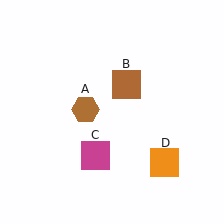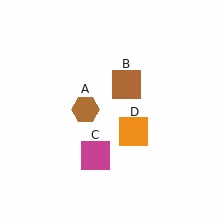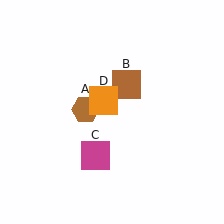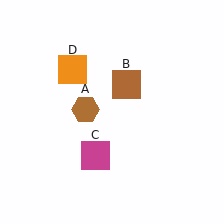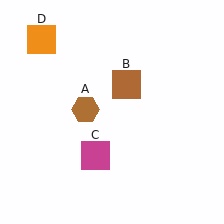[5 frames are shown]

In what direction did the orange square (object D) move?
The orange square (object D) moved up and to the left.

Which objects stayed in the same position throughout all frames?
Brown hexagon (object A) and brown square (object B) and magenta square (object C) remained stationary.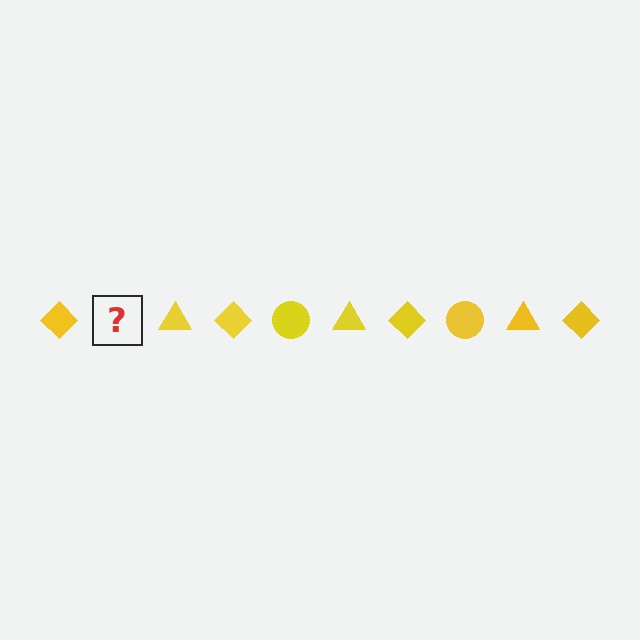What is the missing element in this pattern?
The missing element is a yellow circle.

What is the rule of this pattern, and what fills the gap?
The rule is that the pattern cycles through diamond, circle, triangle shapes in yellow. The gap should be filled with a yellow circle.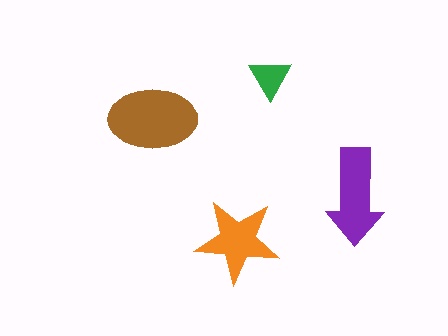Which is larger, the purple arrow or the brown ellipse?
The brown ellipse.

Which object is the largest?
The brown ellipse.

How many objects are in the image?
There are 4 objects in the image.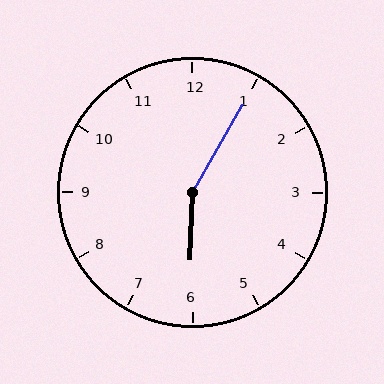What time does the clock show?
6:05.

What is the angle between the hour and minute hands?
Approximately 152 degrees.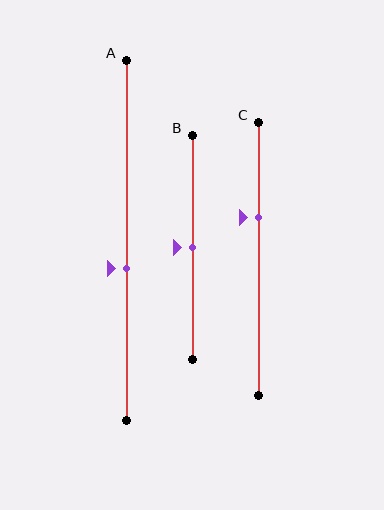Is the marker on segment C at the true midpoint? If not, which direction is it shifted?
No, the marker on segment C is shifted upward by about 15% of the segment length.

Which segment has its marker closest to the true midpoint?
Segment B has its marker closest to the true midpoint.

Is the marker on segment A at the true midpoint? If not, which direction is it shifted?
No, the marker on segment A is shifted downward by about 8% of the segment length.